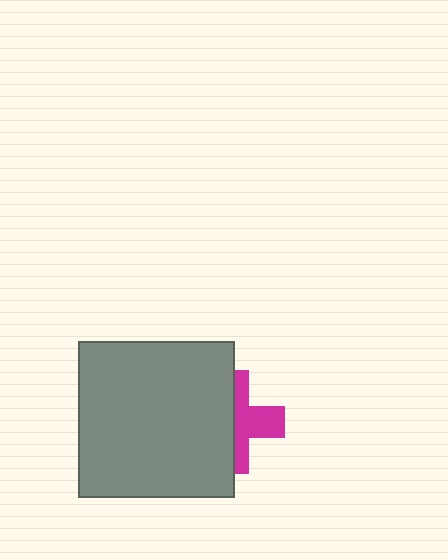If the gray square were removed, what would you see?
You would see the complete magenta cross.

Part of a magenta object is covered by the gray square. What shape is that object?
It is a cross.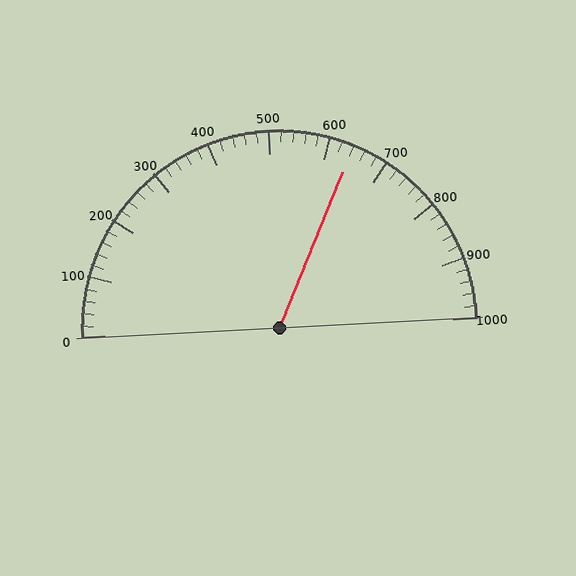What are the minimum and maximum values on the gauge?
The gauge ranges from 0 to 1000.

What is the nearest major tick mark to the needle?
The nearest major tick mark is 600.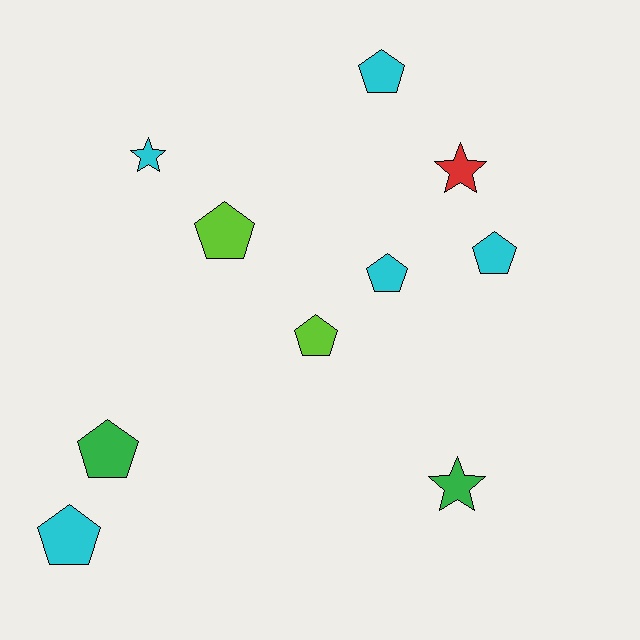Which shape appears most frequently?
Pentagon, with 7 objects.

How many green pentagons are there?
There is 1 green pentagon.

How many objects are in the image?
There are 10 objects.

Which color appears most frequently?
Cyan, with 5 objects.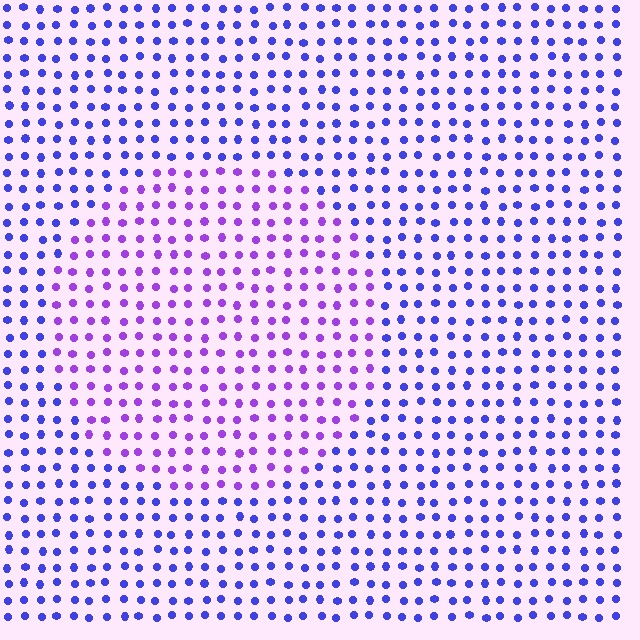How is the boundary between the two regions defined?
The boundary is defined purely by a slight shift in hue (about 38 degrees). Spacing, size, and orientation are identical on both sides.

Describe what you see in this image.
The image is filled with small blue elements in a uniform arrangement. A circle-shaped region is visible where the elements are tinted to a slightly different hue, forming a subtle color boundary.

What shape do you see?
I see a circle.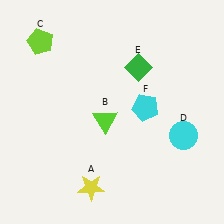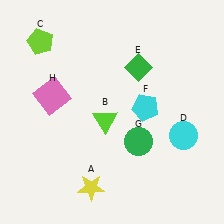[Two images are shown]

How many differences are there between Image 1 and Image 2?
There are 2 differences between the two images.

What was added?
A green circle (G), a pink square (H) were added in Image 2.